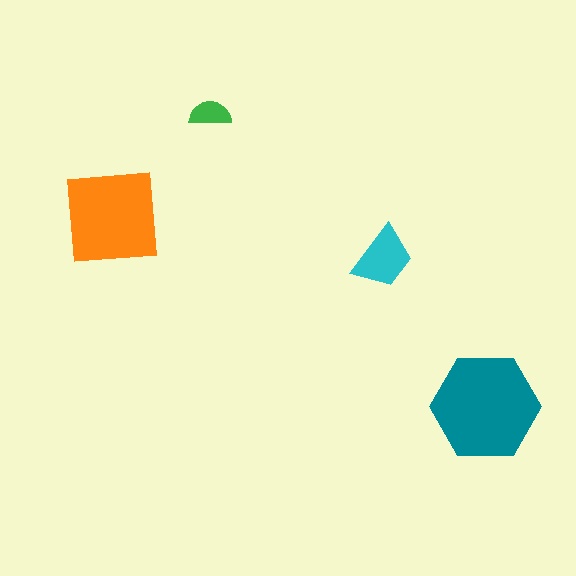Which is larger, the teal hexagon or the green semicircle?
The teal hexagon.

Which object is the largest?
The teal hexagon.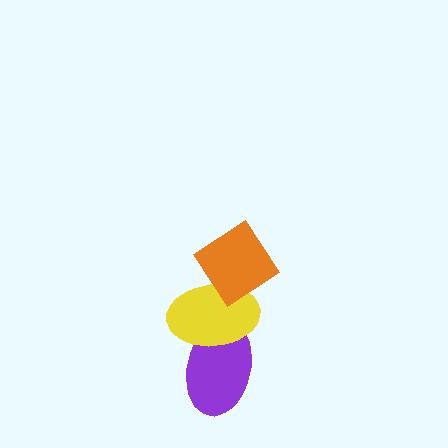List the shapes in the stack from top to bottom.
From top to bottom: the orange diamond, the yellow ellipse, the purple ellipse.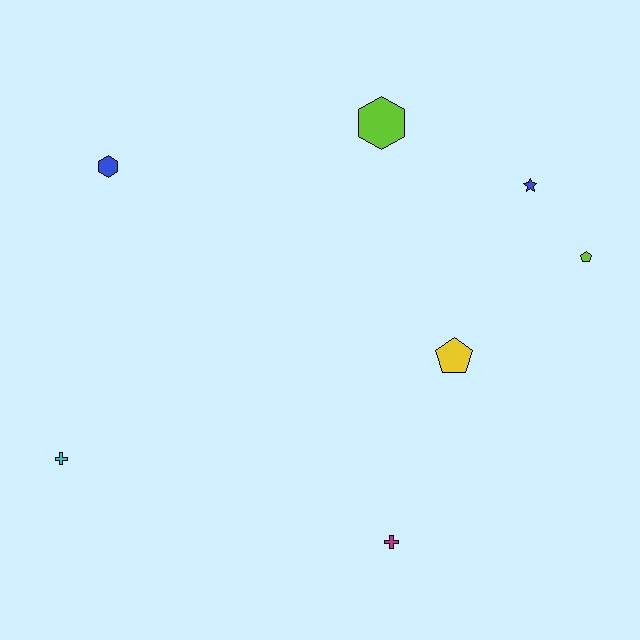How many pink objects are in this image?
There are no pink objects.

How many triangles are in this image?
There are no triangles.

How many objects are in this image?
There are 7 objects.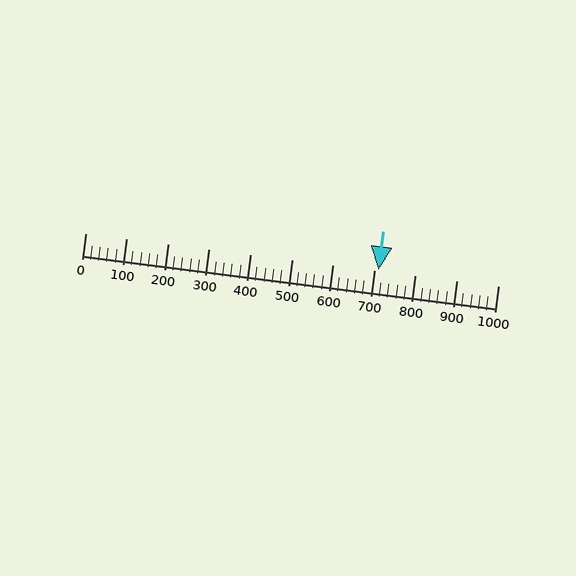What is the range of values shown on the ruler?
The ruler shows values from 0 to 1000.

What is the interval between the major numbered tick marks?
The major tick marks are spaced 100 units apart.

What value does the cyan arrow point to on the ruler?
The cyan arrow points to approximately 710.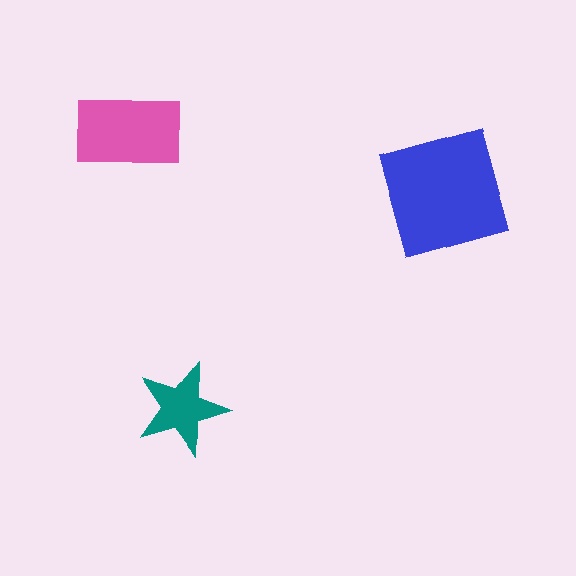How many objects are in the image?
There are 3 objects in the image.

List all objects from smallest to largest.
The teal star, the pink rectangle, the blue square.